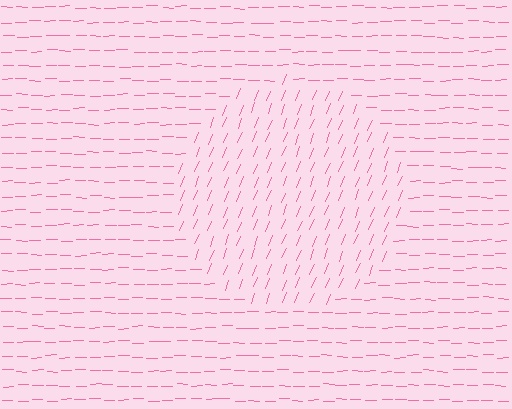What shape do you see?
I see a circle.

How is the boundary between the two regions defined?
The boundary is defined purely by a change in line orientation (approximately 67 degrees difference). All lines are the same color and thickness.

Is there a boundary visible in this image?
Yes, there is a texture boundary formed by a change in line orientation.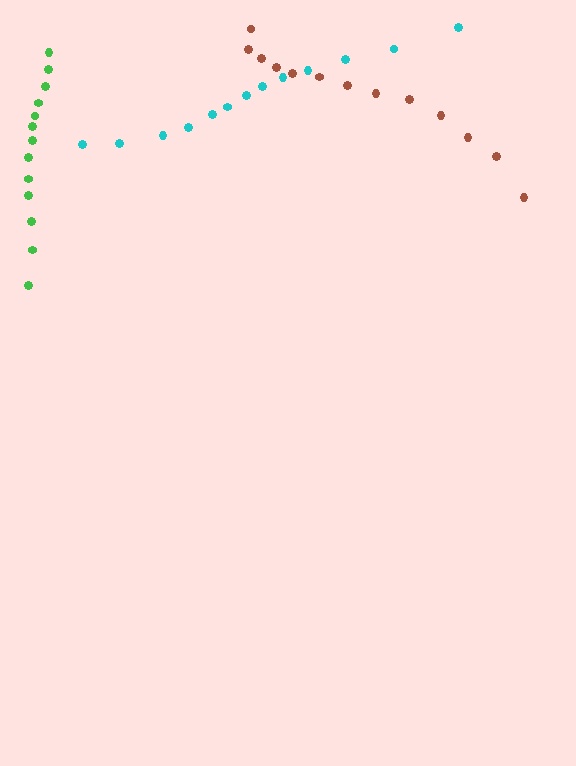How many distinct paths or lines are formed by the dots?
There are 3 distinct paths.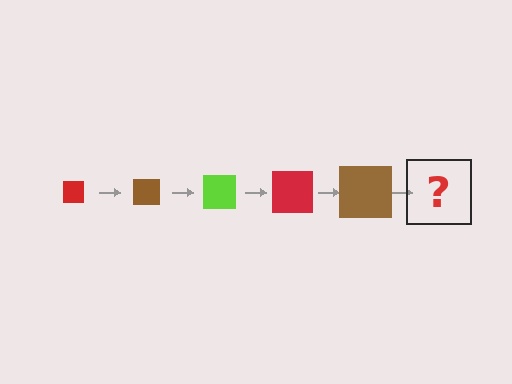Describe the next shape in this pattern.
It should be a lime square, larger than the previous one.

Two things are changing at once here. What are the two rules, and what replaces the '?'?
The two rules are that the square grows larger each step and the color cycles through red, brown, and lime. The '?' should be a lime square, larger than the previous one.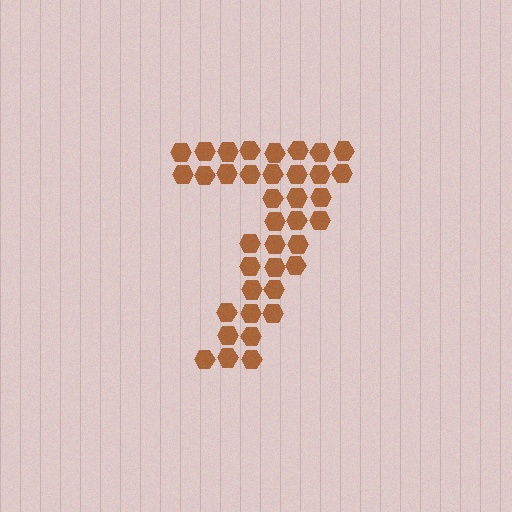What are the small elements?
The small elements are hexagons.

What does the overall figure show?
The overall figure shows the digit 7.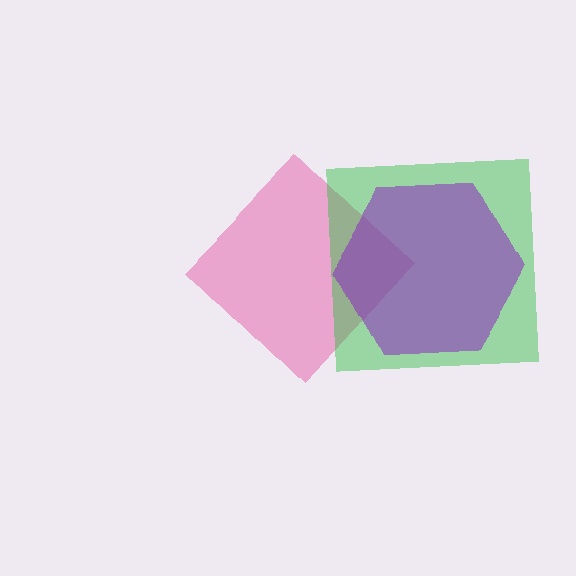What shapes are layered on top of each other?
The layered shapes are: a pink diamond, a green square, a purple hexagon.